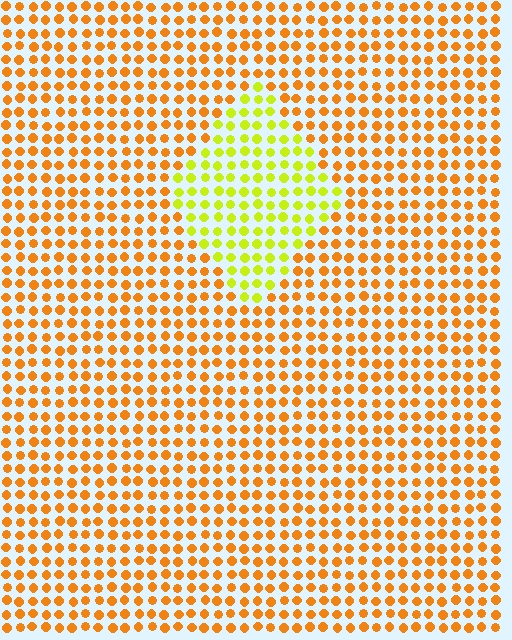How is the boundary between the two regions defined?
The boundary is defined purely by a slight shift in hue (about 41 degrees). Spacing, size, and orientation are identical on both sides.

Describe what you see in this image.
The image is filled with small orange elements in a uniform arrangement. A diamond-shaped region is visible where the elements are tinted to a slightly different hue, forming a subtle color boundary.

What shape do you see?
I see a diamond.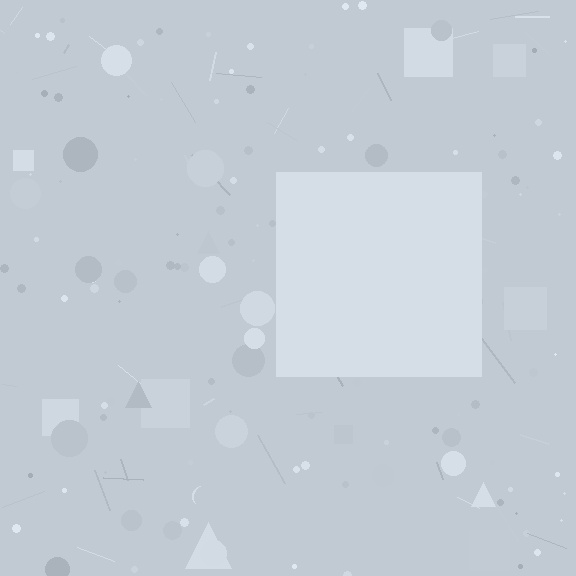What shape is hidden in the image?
A square is hidden in the image.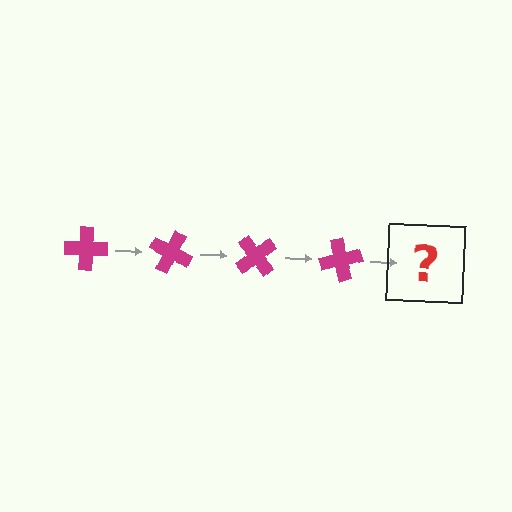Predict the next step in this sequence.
The next step is a magenta cross rotated 100 degrees.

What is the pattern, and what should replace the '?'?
The pattern is that the cross rotates 25 degrees each step. The '?' should be a magenta cross rotated 100 degrees.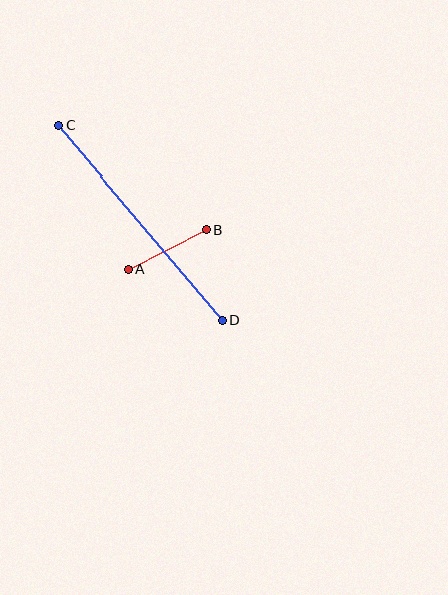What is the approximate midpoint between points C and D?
The midpoint is at approximately (140, 223) pixels.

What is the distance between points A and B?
The distance is approximately 87 pixels.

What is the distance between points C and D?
The distance is approximately 254 pixels.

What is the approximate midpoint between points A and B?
The midpoint is at approximately (167, 249) pixels.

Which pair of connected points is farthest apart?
Points C and D are farthest apart.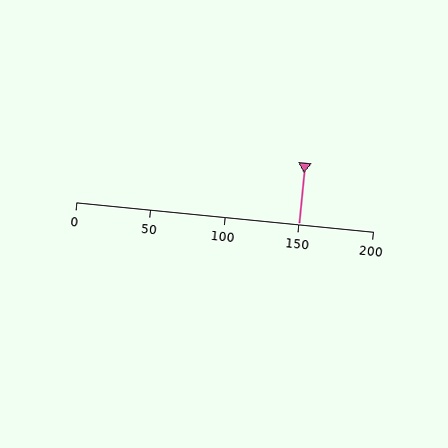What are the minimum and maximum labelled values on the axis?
The axis runs from 0 to 200.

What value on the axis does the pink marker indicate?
The marker indicates approximately 150.